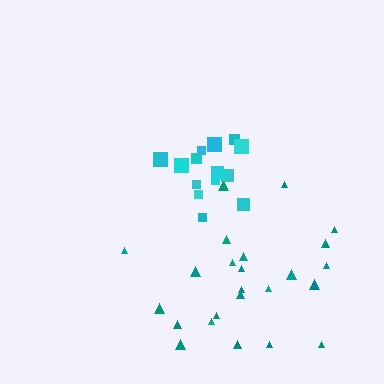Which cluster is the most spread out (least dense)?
Teal.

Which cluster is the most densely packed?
Cyan.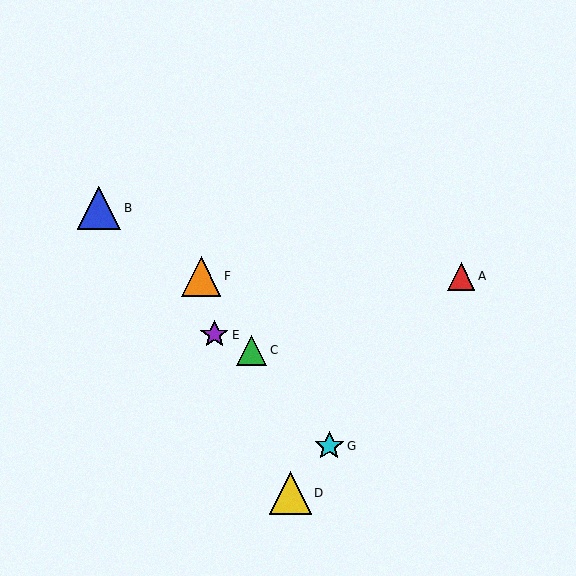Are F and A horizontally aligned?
Yes, both are at y≈277.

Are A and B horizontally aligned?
No, A is at y≈277 and B is at y≈208.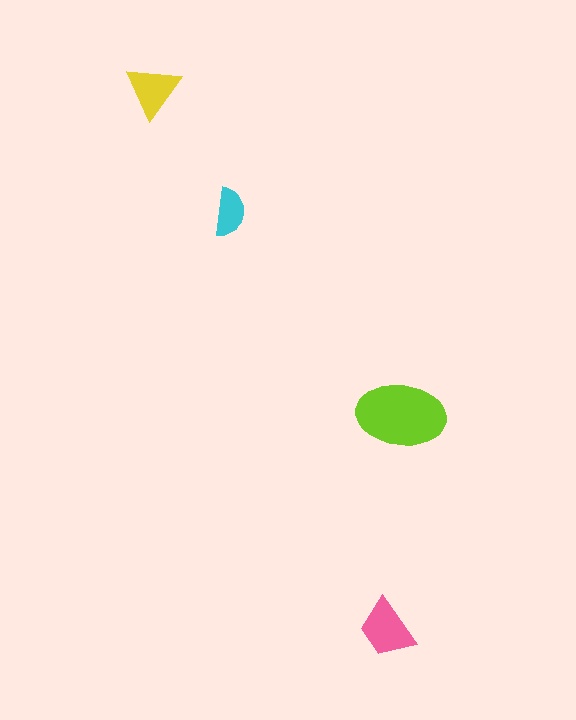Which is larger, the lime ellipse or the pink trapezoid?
The lime ellipse.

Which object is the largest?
The lime ellipse.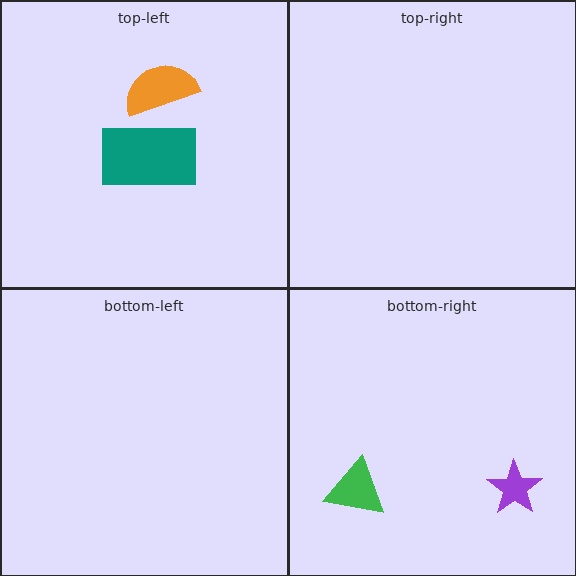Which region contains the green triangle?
The bottom-right region.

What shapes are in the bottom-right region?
The purple star, the green triangle.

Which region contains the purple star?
The bottom-right region.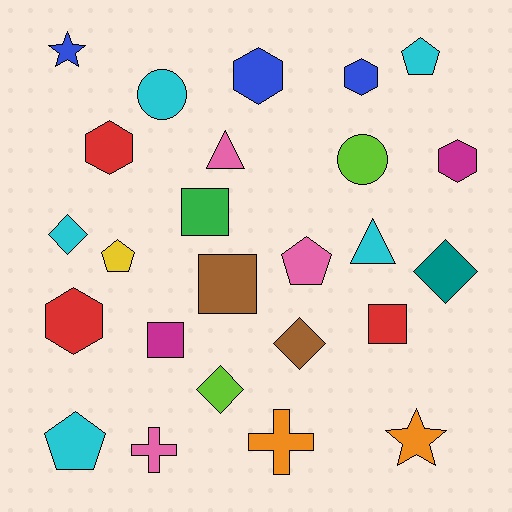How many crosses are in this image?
There are 2 crosses.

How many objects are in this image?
There are 25 objects.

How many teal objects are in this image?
There is 1 teal object.